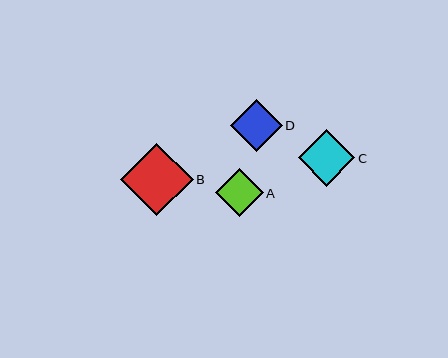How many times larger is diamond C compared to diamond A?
Diamond C is approximately 1.2 times the size of diamond A.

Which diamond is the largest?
Diamond B is the largest with a size of approximately 72 pixels.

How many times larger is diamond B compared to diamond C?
Diamond B is approximately 1.3 times the size of diamond C.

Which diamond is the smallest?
Diamond A is the smallest with a size of approximately 48 pixels.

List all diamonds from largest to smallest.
From largest to smallest: B, C, D, A.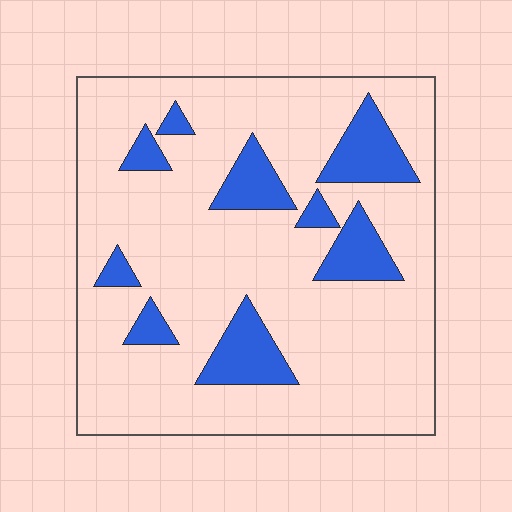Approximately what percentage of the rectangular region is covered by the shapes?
Approximately 15%.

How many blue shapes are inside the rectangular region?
9.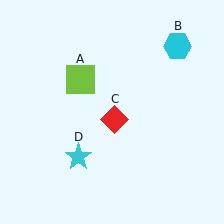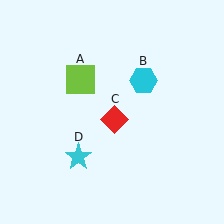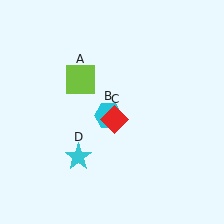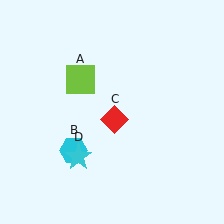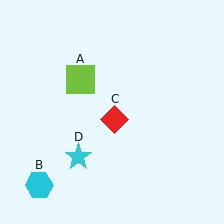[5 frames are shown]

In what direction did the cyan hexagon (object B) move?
The cyan hexagon (object B) moved down and to the left.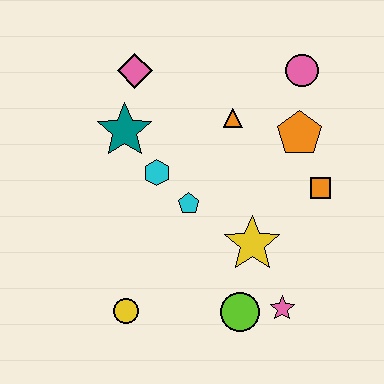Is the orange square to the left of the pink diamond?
No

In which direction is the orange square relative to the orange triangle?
The orange square is to the right of the orange triangle.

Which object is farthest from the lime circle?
The pink diamond is farthest from the lime circle.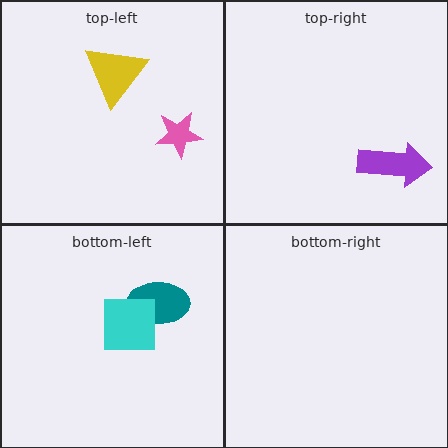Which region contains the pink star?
The top-left region.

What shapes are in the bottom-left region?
The teal ellipse, the cyan square.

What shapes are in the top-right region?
The purple arrow.